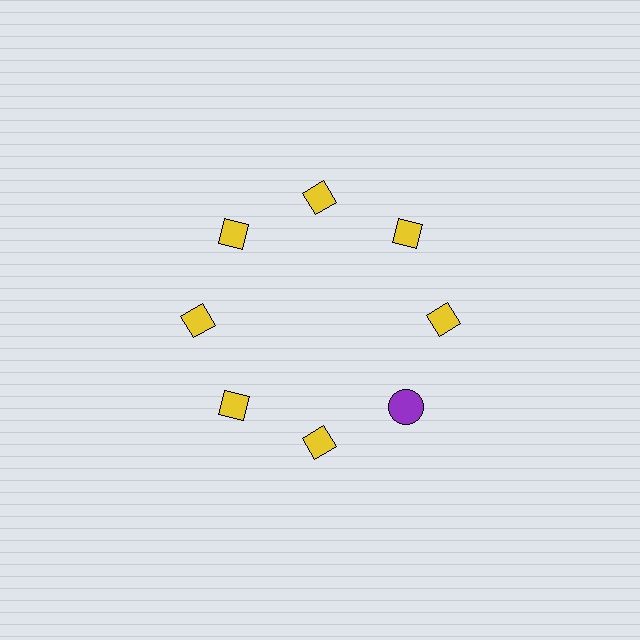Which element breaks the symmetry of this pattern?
The purple circle at roughly the 4 o'clock position breaks the symmetry. All other shapes are yellow diamonds.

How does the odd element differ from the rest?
It differs in both color (purple instead of yellow) and shape (circle instead of diamond).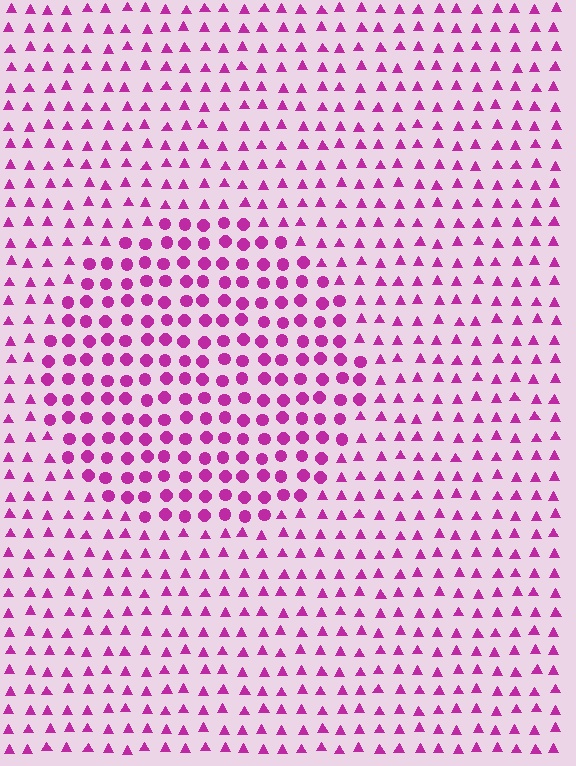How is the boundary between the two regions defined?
The boundary is defined by a change in element shape: circles inside vs. triangles outside. All elements share the same color and spacing.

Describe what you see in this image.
The image is filled with small magenta elements arranged in a uniform grid. A circle-shaped region contains circles, while the surrounding area contains triangles. The boundary is defined purely by the change in element shape.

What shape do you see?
I see a circle.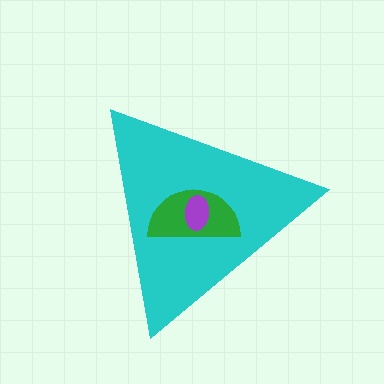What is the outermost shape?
The cyan triangle.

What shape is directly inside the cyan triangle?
The green semicircle.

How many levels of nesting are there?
3.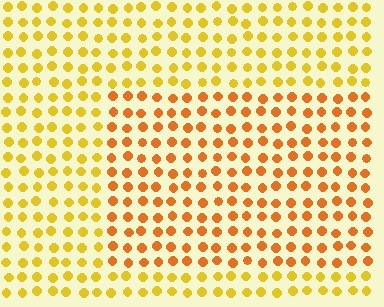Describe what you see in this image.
The image is filled with small yellow elements in a uniform arrangement. A rectangle-shaped region is visible where the elements are tinted to a slightly different hue, forming a subtle color boundary.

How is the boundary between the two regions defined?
The boundary is defined purely by a slight shift in hue (about 27 degrees). Spacing, size, and orientation are identical on both sides.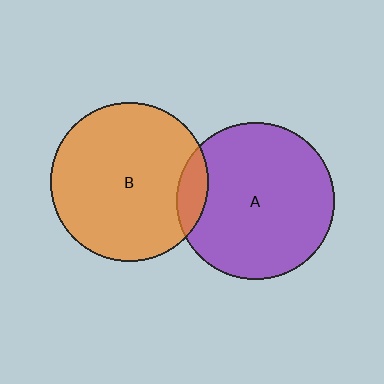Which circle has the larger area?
Circle B (orange).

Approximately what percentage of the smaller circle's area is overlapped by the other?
Approximately 10%.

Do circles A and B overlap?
Yes.